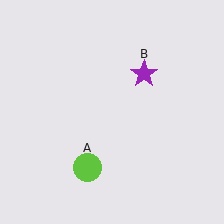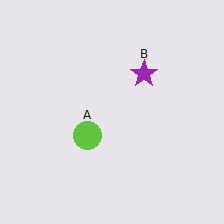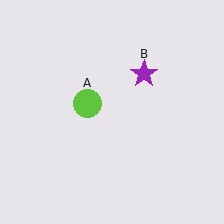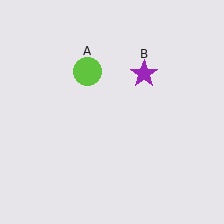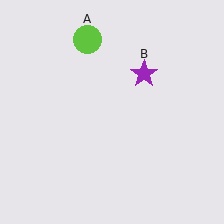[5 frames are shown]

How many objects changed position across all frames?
1 object changed position: lime circle (object A).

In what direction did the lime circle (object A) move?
The lime circle (object A) moved up.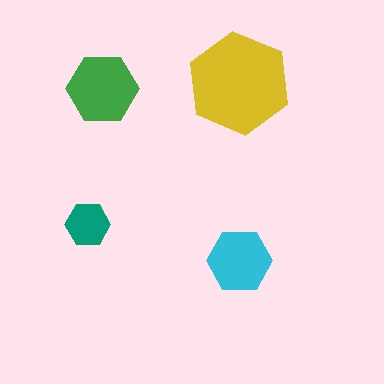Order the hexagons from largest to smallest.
the yellow one, the green one, the cyan one, the teal one.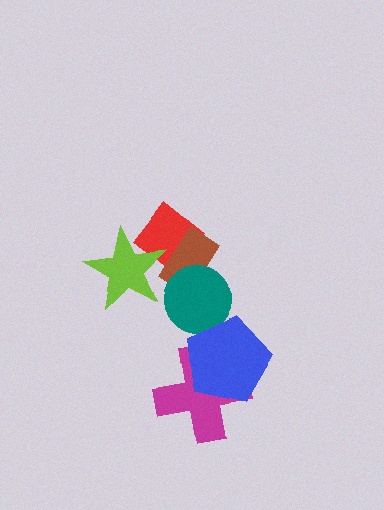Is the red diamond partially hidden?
Yes, it is partially covered by another shape.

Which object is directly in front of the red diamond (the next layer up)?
The brown rectangle is directly in front of the red diamond.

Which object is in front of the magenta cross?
The blue pentagon is in front of the magenta cross.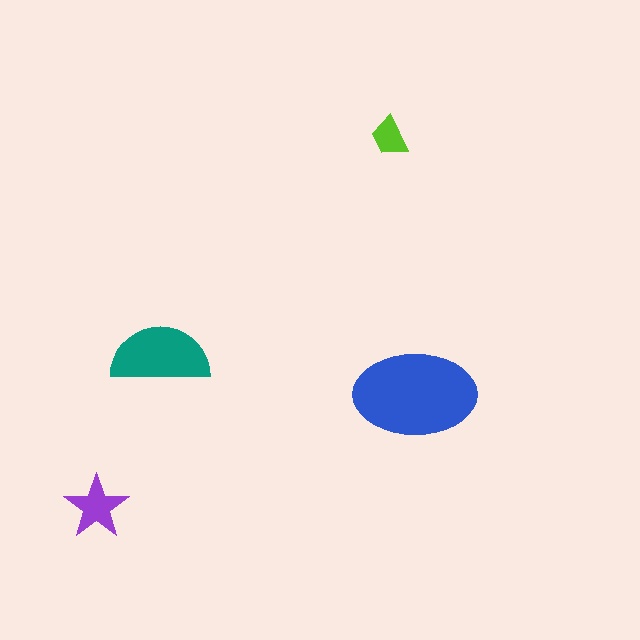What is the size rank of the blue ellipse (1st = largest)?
1st.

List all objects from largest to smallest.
The blue ellipse, the teal semicircle, the purple star, the lime trapezoid.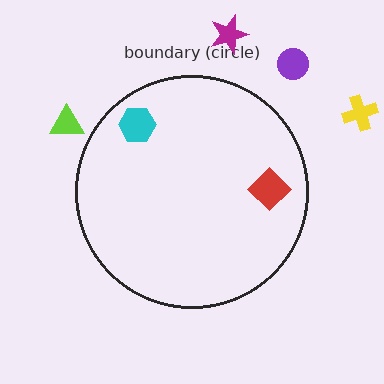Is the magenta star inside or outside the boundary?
Outside.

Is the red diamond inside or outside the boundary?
Inside.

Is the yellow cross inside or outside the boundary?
Outside.